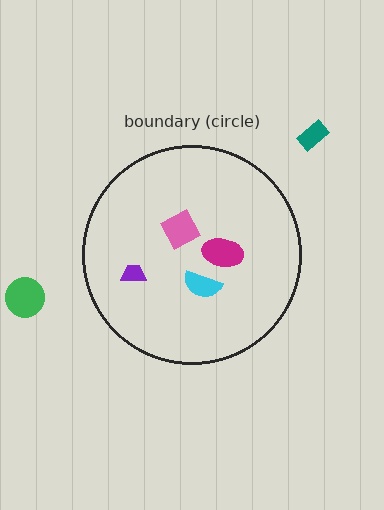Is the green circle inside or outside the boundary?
Outside.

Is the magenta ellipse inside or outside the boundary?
Inside.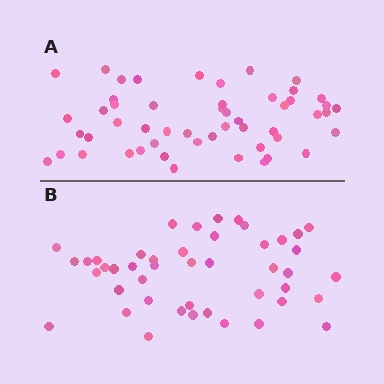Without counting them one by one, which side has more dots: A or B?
Region A (the top region) has more dots.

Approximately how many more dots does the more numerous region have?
Region A has roughly 8 or so more dots than region B.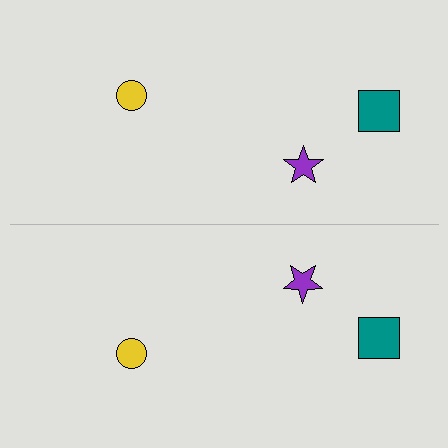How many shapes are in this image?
There are 6 shapes in this image.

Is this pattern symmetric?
Yes, this pattern has bilateral (reflection) symmetry.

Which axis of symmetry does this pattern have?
The pattern has a horizontal axis of symmetry running through the center of the image.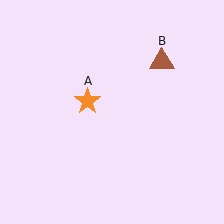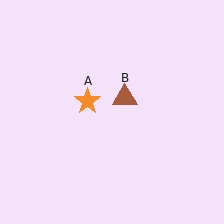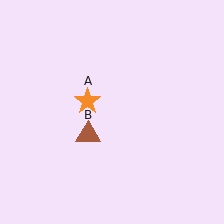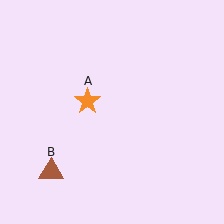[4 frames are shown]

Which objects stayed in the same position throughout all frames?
Orange star (object A) remained stationary.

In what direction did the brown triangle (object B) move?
The brown triangle (object B) moved down and to the left.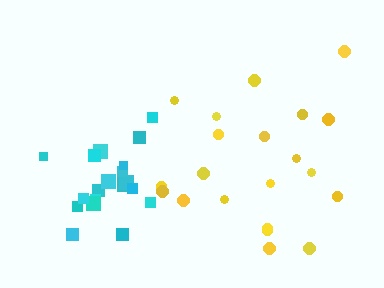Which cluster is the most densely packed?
Cyan.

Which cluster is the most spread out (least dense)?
Yellow.